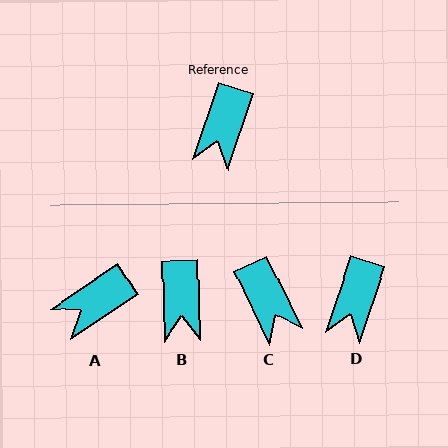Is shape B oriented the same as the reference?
No, it is off by about 20 degrees.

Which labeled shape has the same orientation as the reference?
D.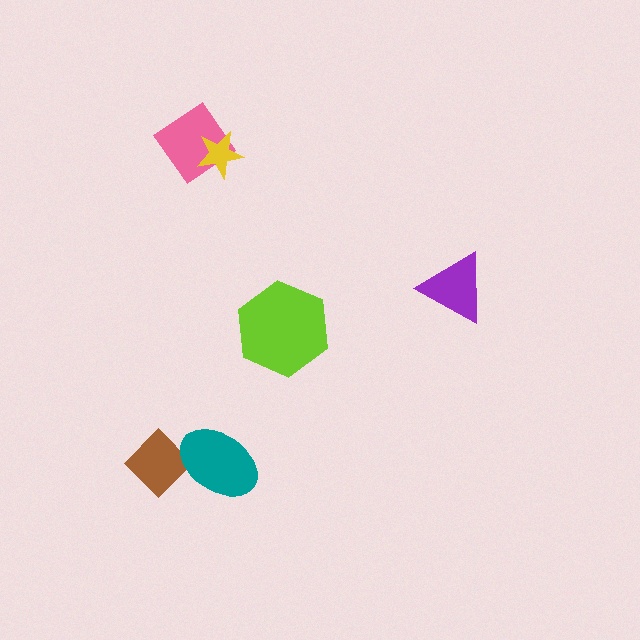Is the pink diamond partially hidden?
Yes, it is partially covered by another shape.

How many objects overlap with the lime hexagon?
0 objects overlap with the lime hexagon.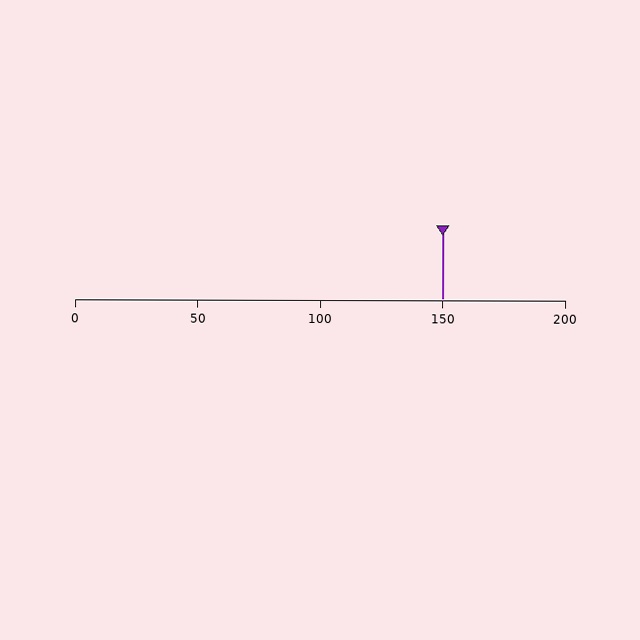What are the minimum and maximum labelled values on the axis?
The axis runs from 0 to 200.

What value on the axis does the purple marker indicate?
The marker indicates approximately 150.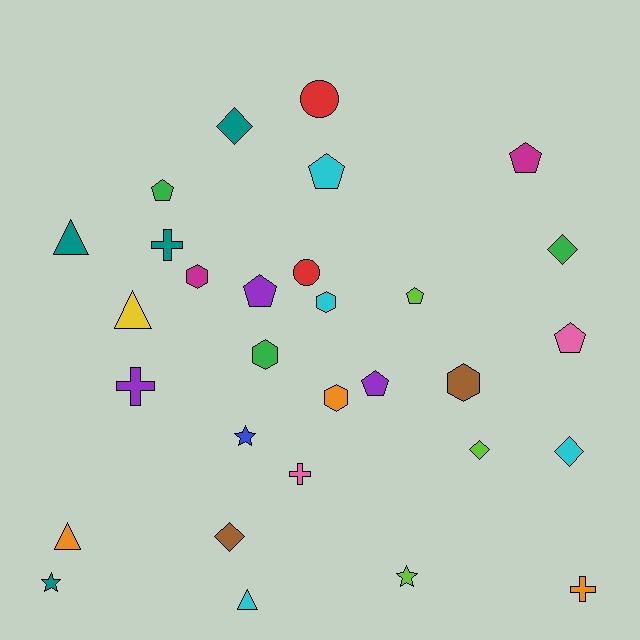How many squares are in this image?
There are no squares.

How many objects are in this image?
There are 30 objects.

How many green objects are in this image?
There are 3 green objects.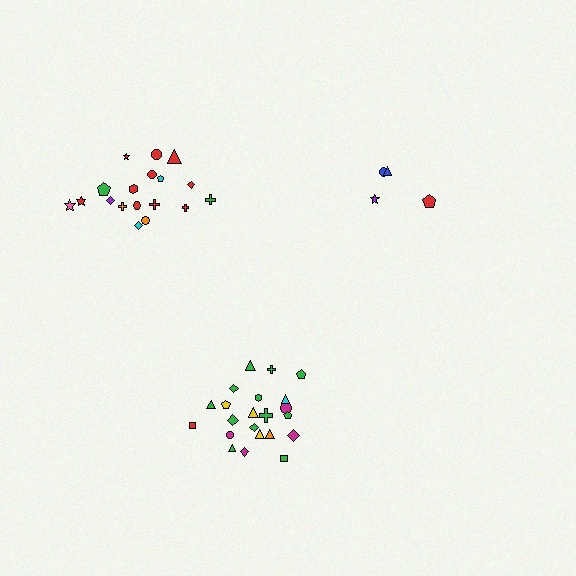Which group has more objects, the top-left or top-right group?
The top-left group.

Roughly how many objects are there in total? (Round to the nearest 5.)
Roughly 45 objects in total.